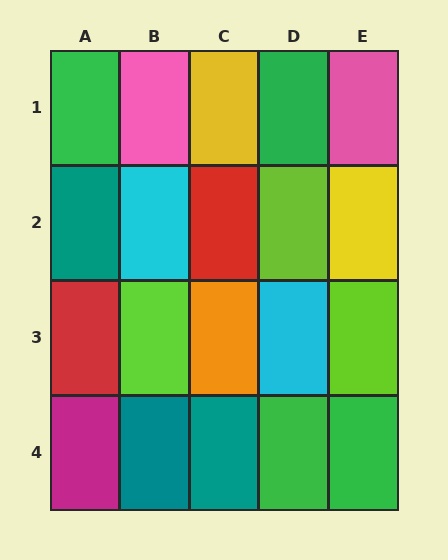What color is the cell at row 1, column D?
Green.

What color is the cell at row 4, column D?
Green.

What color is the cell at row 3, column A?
Red.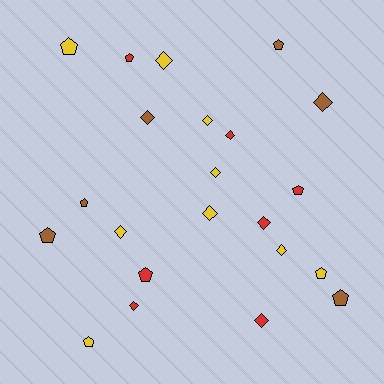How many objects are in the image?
There are 22 objects.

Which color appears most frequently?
Yellow, with 9 objects.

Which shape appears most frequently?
Diamond, with 12 objects.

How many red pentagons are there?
There are 3 red pentagons.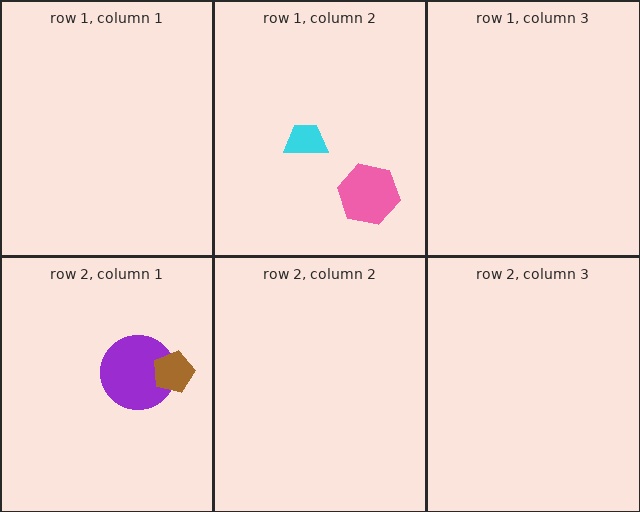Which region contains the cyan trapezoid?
The row 1, column 2 region.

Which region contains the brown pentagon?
The row 2, column 1 region.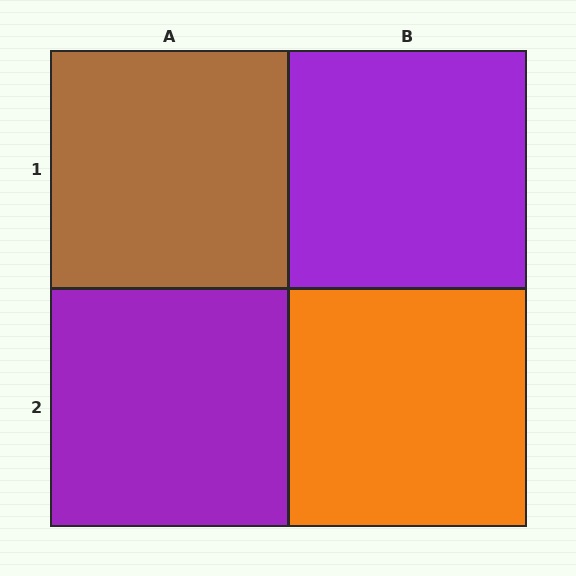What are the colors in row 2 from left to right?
Purple, orange.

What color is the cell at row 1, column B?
Purple.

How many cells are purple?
2 cells are purple.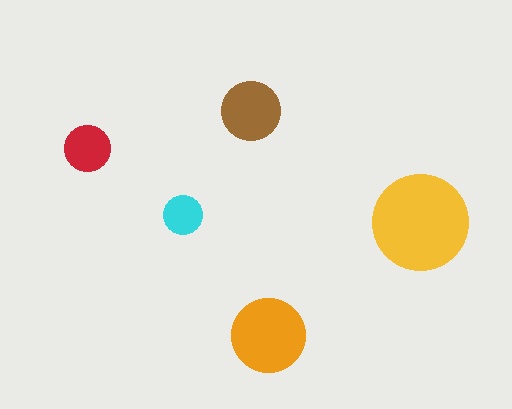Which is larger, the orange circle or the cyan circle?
The orange one.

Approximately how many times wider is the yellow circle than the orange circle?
About 1.5 times wider.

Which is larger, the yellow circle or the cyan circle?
The yellow one.